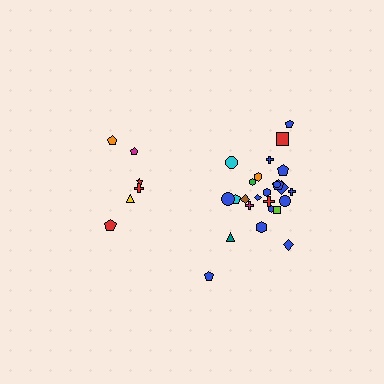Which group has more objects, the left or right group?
The right group.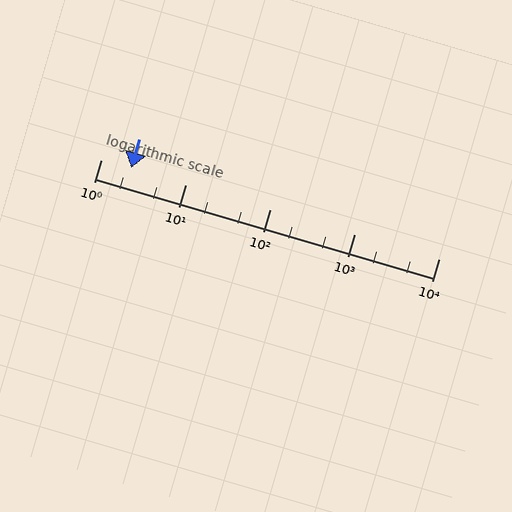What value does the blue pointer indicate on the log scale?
The pointer indicates approximately 2.3.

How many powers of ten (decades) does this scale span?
The scale spans 4 decades, from 1 to 10000.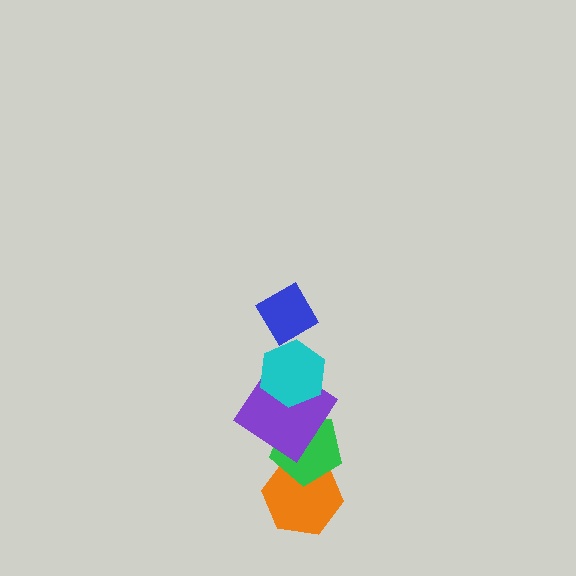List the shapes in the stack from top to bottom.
From top to bottom: the blue diamond, the cyan hexagon, the purple diamond, the green pentagon, the orange hexagon.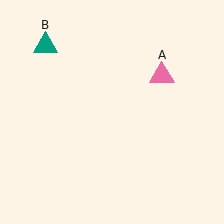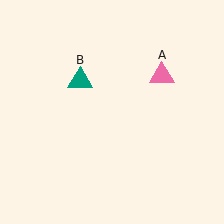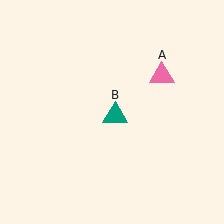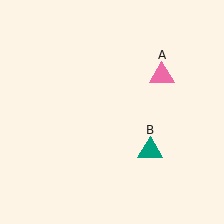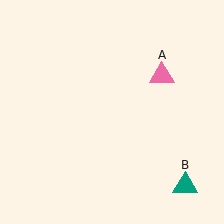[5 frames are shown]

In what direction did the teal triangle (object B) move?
The teal triangle (object B) moved down and to the right.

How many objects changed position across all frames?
1 object changed position: teal triangle (object B).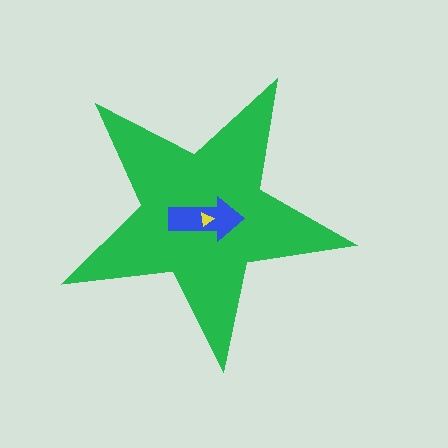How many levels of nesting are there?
3.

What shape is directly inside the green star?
The blue arrow.